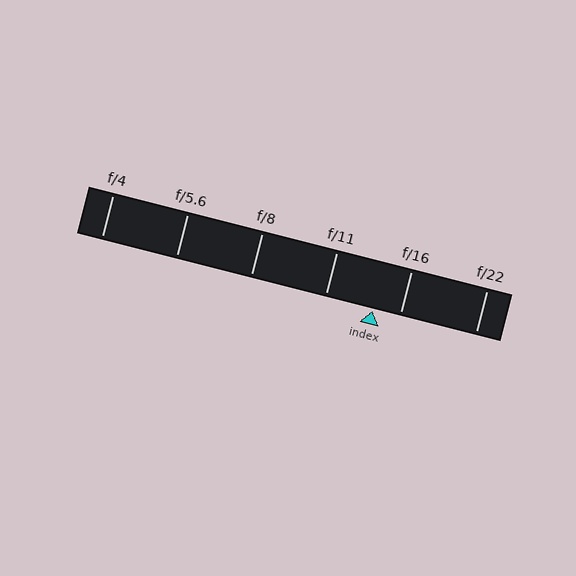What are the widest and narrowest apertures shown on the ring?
The widest aperture shown is f/4 and the narrowest is f/22.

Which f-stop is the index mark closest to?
The index mark is closest to f/16.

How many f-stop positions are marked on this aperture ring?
There are 6 f-stop positions marked.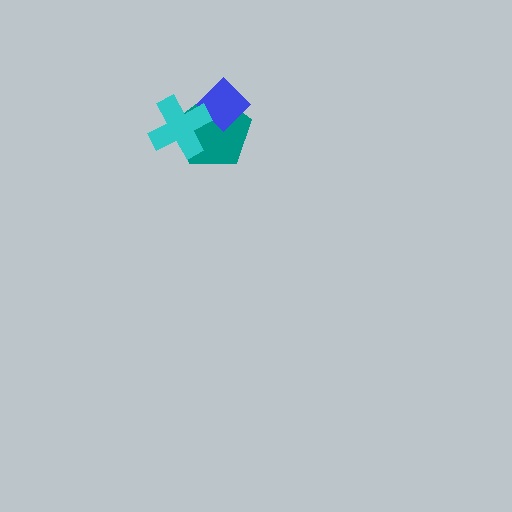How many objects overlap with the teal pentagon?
2 objects overlap with the teal pentagon.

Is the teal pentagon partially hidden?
Yes, it is partially covered by another shape.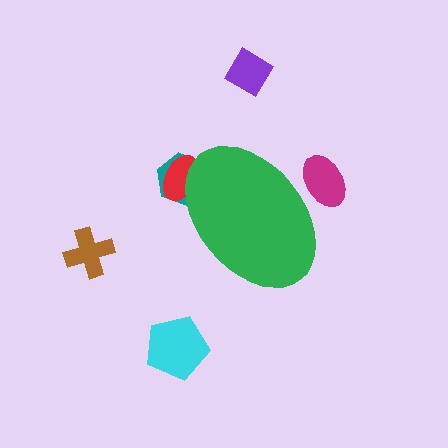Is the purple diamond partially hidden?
No, the purple diamond is fully visible.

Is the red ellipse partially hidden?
Yes, the red ellipse is partially hidden behind the green ellipse.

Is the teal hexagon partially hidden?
Yes, the teal hexagon is partially hidden behind the green ellipse.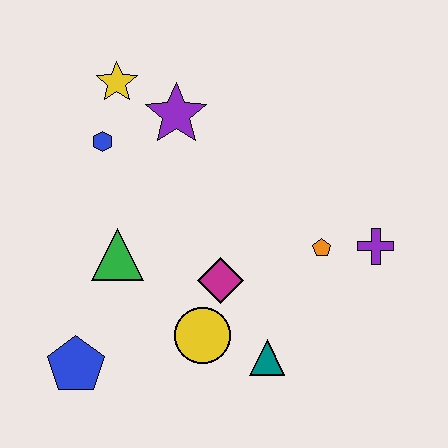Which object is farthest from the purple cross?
The blue pentagon is farthest from the purple cross.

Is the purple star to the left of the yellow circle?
Yes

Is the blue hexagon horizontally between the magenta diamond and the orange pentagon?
No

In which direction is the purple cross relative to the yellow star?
The purple cross is to the right of the yellow star.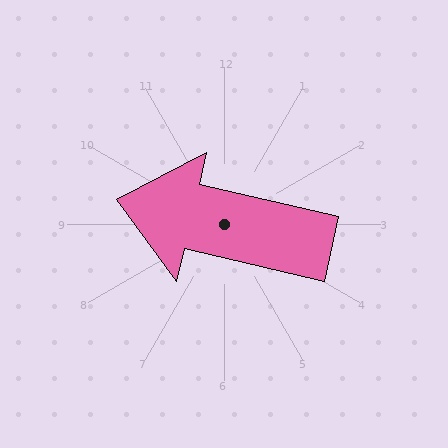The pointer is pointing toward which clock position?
Roughly 9 o'clock.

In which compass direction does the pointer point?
West.